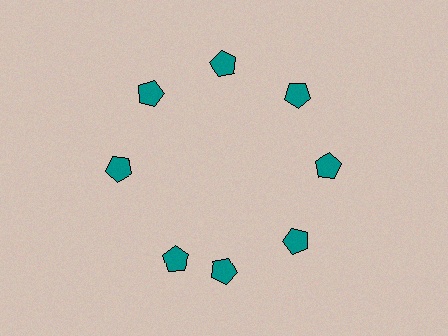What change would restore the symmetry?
The symmetry would be restored by rotating it back into even spacing with its neighbors so that all 8 pentagons sit at equal angles and equal distance from the center.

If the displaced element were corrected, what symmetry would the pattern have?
It would have 8-fold rotational symmetry — the pattern would map onto itself every 45 degrees.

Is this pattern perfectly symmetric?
No. The 8 teal pentagons are arranged in a ring, but one element near the 8 o'clock position is rotated out of alignment along the ring, breaking the 8-fold rotational symmetry.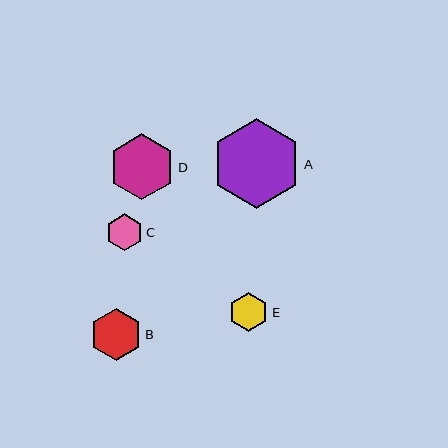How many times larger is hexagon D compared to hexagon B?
Hexagon D is approximately 1.3 times the size of hexagon B.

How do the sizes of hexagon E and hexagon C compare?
Hexagon E and hexagon C are approximately the same size.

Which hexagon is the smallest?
Hexagon C is the smallest with a size of approximately 37 pixels.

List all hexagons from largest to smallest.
From largest to smallest: A, D, B, E, C.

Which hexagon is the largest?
Hexagon A is the largest with a size of approximately 89 pixels.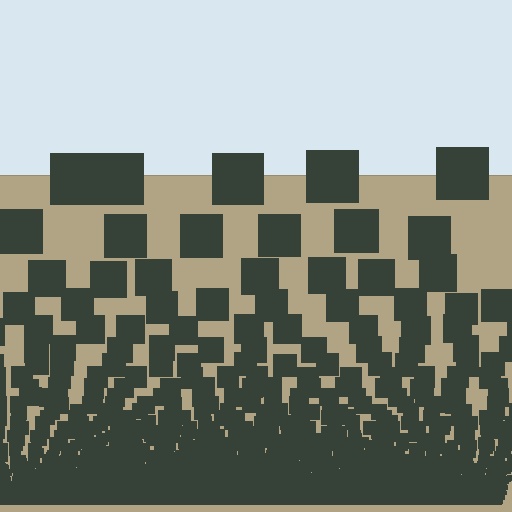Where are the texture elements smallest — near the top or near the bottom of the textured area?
Near the bottom.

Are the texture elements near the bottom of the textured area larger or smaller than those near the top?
Smaller. The gradient is inverted — elements near the bottom are smaller and denser.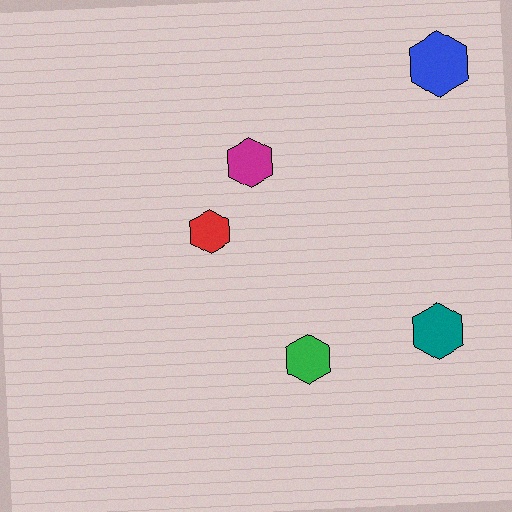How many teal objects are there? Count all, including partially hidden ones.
There is 1 teal object.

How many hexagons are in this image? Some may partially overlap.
There are 5 hexagons.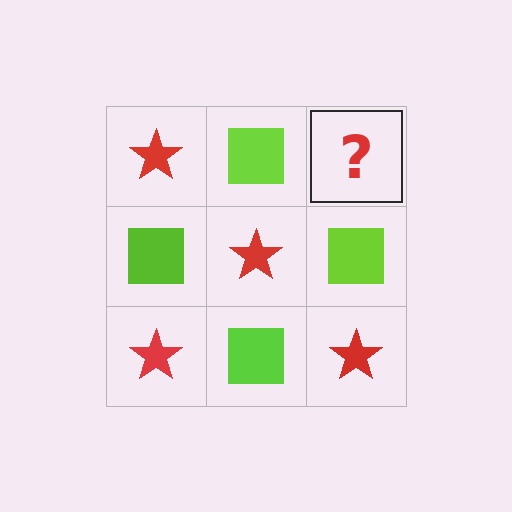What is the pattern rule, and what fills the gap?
The rule is that it alternates red star and lime square in a checkerboard pattern. The gap should be filled with a red star.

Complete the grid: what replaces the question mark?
The question mark should be replaced with a red star.